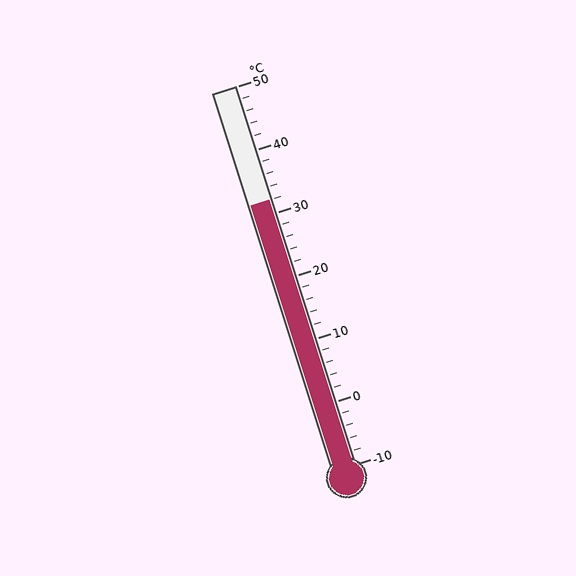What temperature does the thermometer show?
The thermometer shows approximately 32°C.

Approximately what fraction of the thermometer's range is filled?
The thermometer is filled to approximately 70% of its range.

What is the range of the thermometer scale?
The thermometer scale ranges from -10°C to 50°C.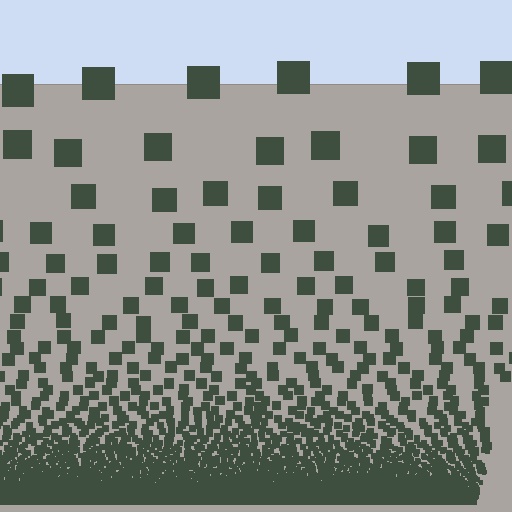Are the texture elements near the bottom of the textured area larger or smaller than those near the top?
Smaller. The gradient is inverted — elements near the bottom are smaller and denser.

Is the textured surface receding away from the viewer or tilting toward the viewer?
The surface appears to tilt toward the viewer. Texture elements get larger and sparser toward the top.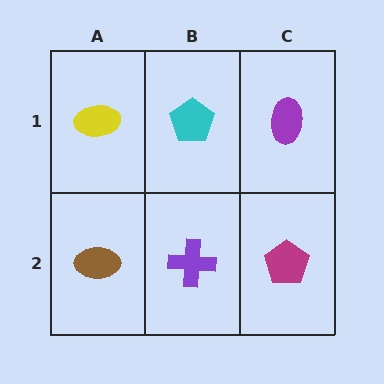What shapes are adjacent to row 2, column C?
A purple ellipse (row 1, column C), a purple cross (row 2, column B).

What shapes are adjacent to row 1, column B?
A purple cross (row 2, column B), a yellow ellipse (row 1, column A), a purple ellipse (row 1, column C).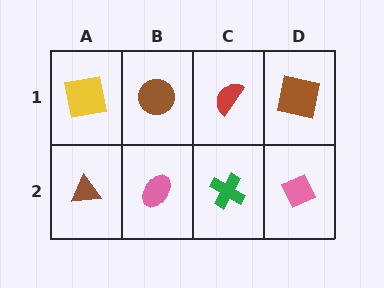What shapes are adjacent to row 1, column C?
A green cross (row 2, column C), a brown circle (row 1, column B), a brown square (row 1, column D).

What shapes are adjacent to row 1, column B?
A pink ellipse (row 2, column B), a yellow square (row 1, column A), a red semicircle (row 1, column C).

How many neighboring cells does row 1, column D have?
2.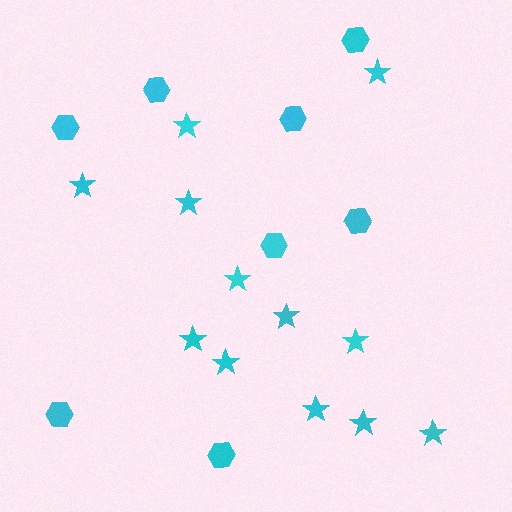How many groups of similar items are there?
There are 2 groups: one group of hexagons (8) and one group of stars (12).